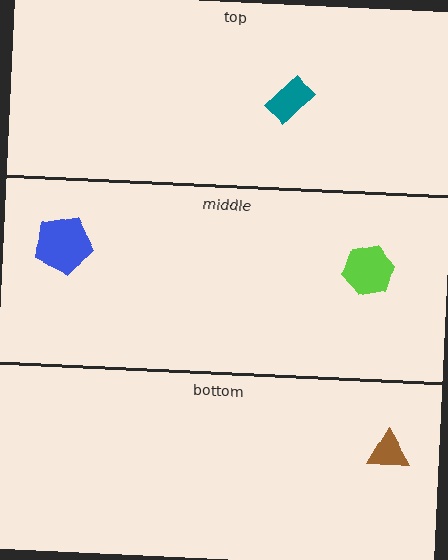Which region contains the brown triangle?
The bottom region.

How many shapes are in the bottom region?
1.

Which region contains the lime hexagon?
The middle region.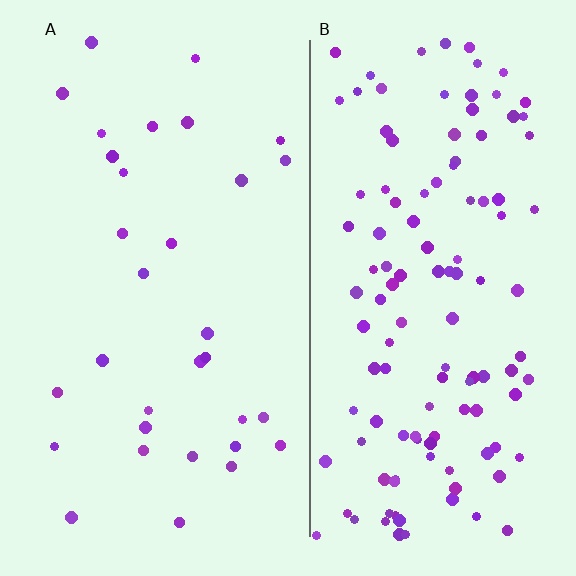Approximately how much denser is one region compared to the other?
Approximately 3.8× — region B over region A.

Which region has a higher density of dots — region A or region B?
B (the right).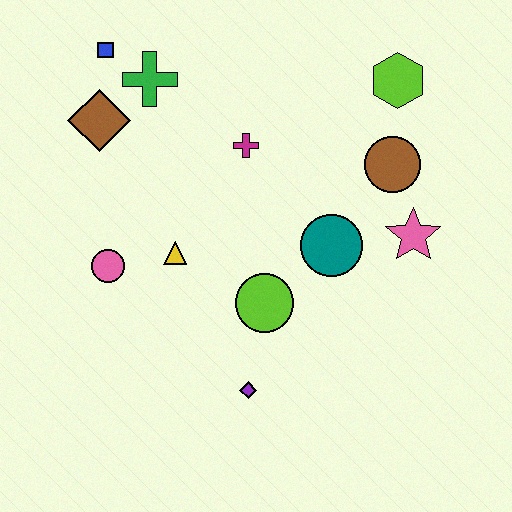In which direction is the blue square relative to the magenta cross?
The blue square is to the left of the magenta cross.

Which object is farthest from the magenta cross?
The purple diamond is farthest from the magenta cross.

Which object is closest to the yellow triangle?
The pink circle is closest to the yellow triangle.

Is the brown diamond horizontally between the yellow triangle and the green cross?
No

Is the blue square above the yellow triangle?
Yes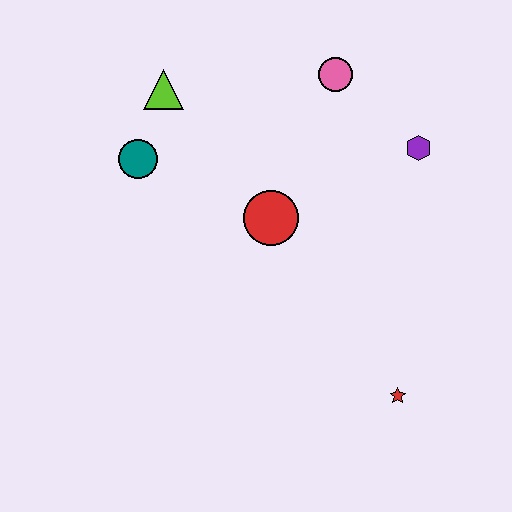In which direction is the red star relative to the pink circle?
The red star is below the pink circle.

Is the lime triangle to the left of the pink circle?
Yes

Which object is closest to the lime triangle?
The teal circle is closest to the lime triangle.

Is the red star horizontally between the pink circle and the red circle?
No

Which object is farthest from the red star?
The lime triangle is farthest from the red star.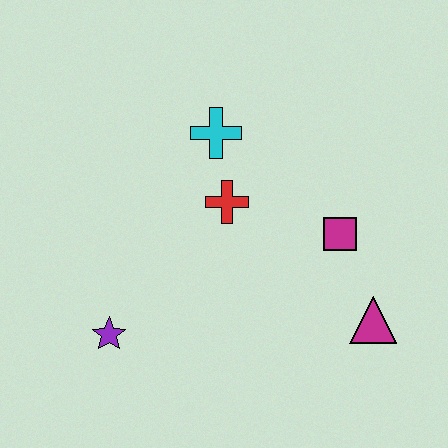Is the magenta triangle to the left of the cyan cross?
No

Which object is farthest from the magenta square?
The purple star is farthest from the magenta square.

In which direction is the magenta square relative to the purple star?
The magenta square is to the right of the purple star.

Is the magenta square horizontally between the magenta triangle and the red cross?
Yes